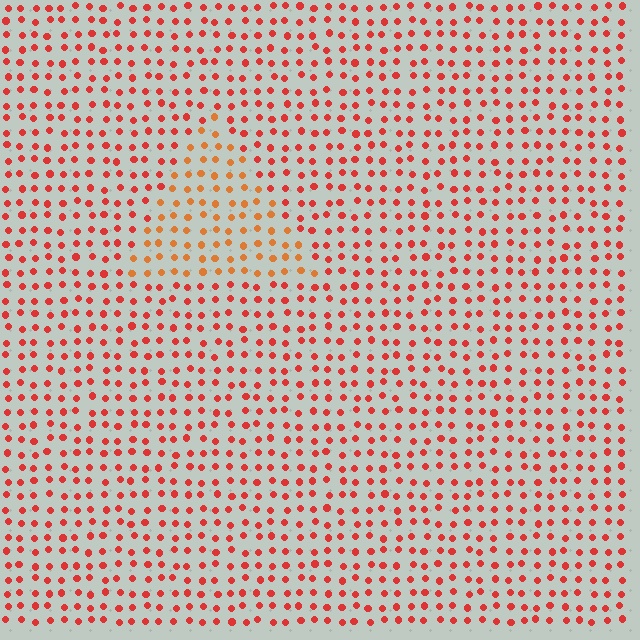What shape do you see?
I see a triangle.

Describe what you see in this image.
The image is filled with small red elements in a uniform arrangement. A triangle-shaped region is visible where the elements are tinted to a slightly different hue, forming a subtle color boundary.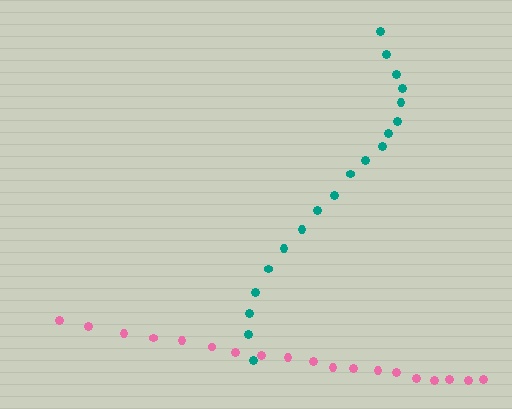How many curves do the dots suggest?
There are 2 distinct paths.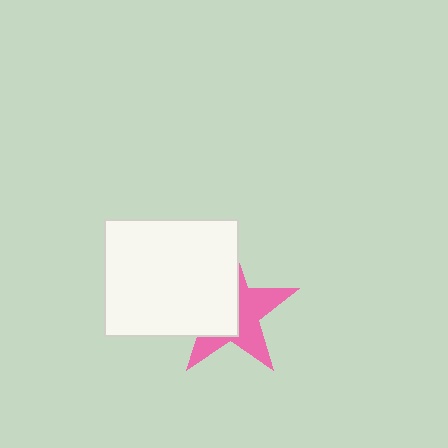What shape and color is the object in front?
The object in front is a white rectangle.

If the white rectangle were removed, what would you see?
You would see the complete pink star.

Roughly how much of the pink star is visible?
About half of it is visible (roughly 47%).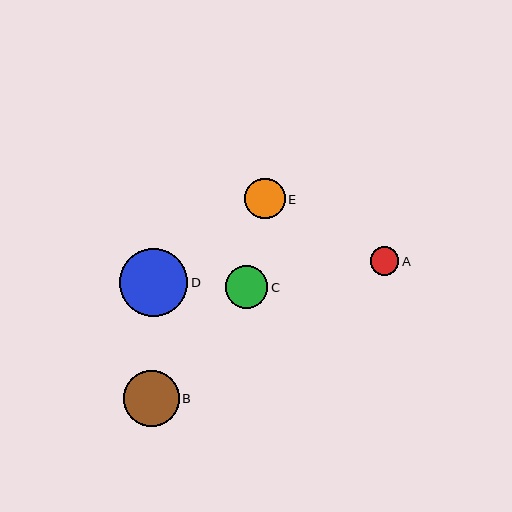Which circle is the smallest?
Circle A is the smallest with a size of approximately 28 pixels.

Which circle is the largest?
Circle D is the largest with a size of approximately 68 pixels.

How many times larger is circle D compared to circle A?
Circle D is approximately 2.4 times the size of circle A.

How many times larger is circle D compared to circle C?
Circle D is approximately 1.6 times the size of circle C.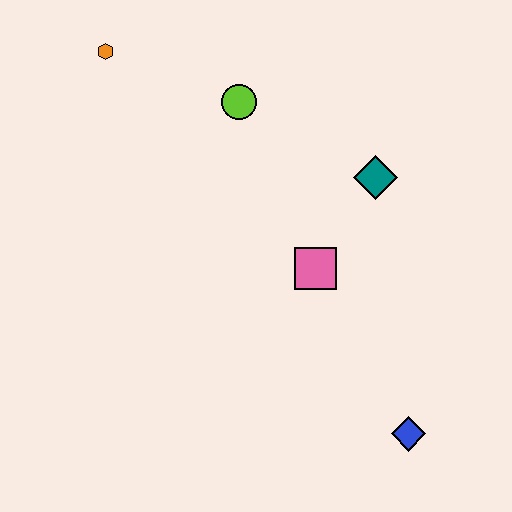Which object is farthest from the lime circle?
The blue diamond is farthest from the lime circle.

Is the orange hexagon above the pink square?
Yes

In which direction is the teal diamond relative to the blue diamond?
The teal diamond is above the blue diamond.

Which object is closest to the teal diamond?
The pink square is closest to the teal diamond.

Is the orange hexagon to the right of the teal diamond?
No